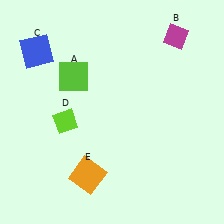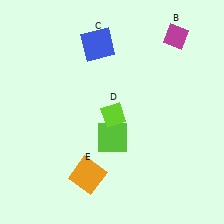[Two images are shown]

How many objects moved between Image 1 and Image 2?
3 objects moved between the two images.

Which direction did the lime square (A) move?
The lime square (A) moved down.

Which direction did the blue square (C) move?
The blue square (C) moved right.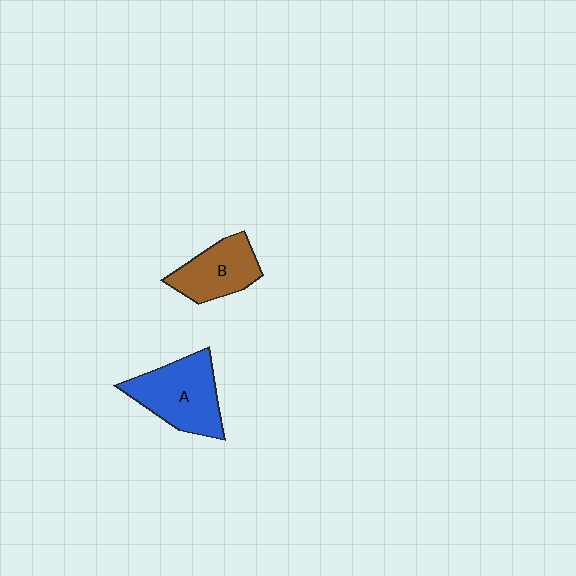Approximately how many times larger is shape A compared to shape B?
Approximately 1.3 times.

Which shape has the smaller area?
Shape B (brown).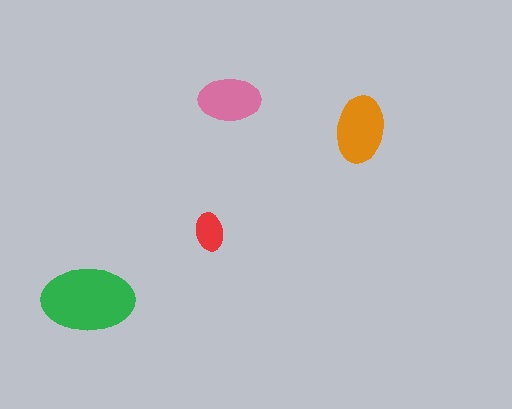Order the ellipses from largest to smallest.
the green one, the orange one, the pink one, the red one.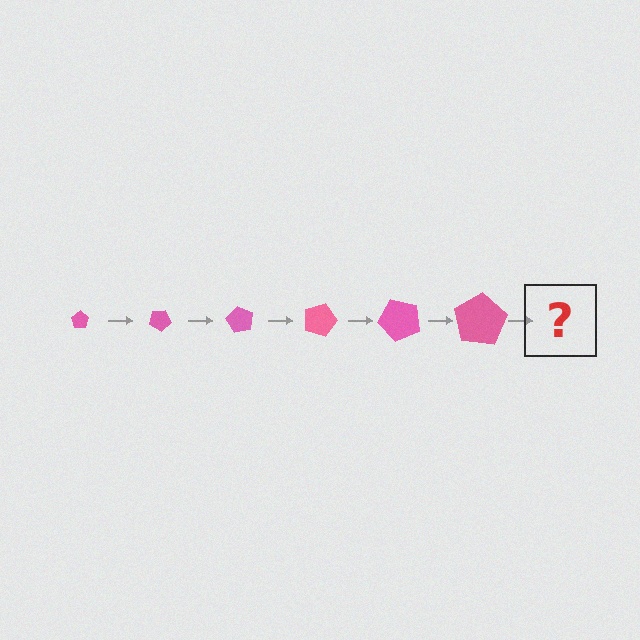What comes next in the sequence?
The next element should be a pentagon, larger than the previous one and rotated 180 degrees from the start.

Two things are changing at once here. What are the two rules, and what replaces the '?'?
The two rules are that the pentagon grows larger each step and it rotates 30 degrees each step. The '?' should be a pentagon, larger than the previous one and rotated 180 degrees from the start.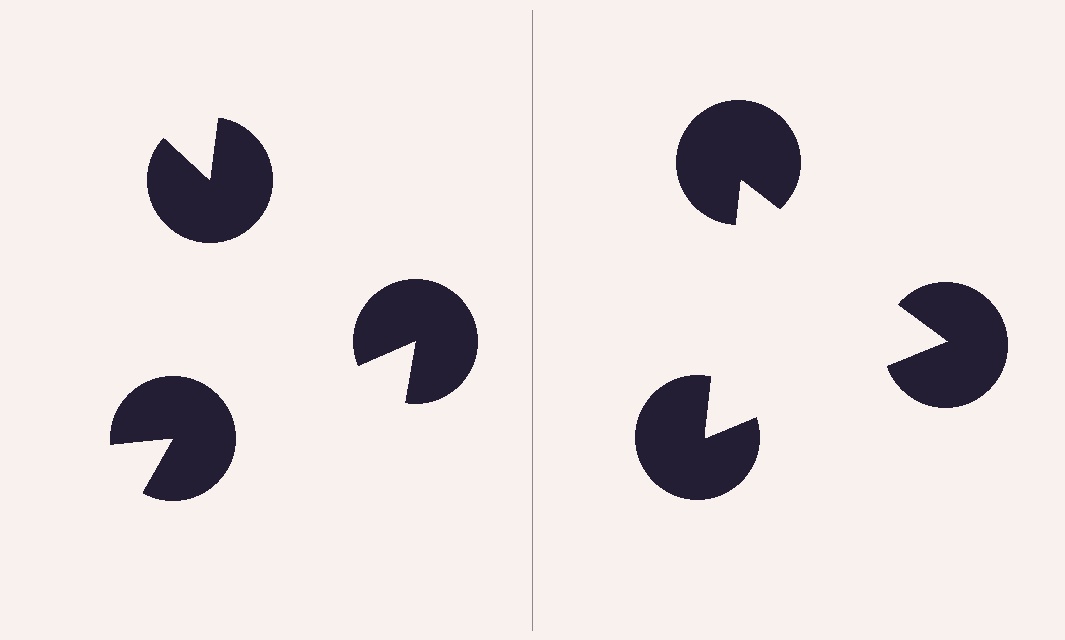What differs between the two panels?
The pac-man discs are positioned identically on both sides; only the wedge orientations differ. On the right they align to a triangle; on the left they are misaligned.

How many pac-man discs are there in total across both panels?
6 — 3 on each side.